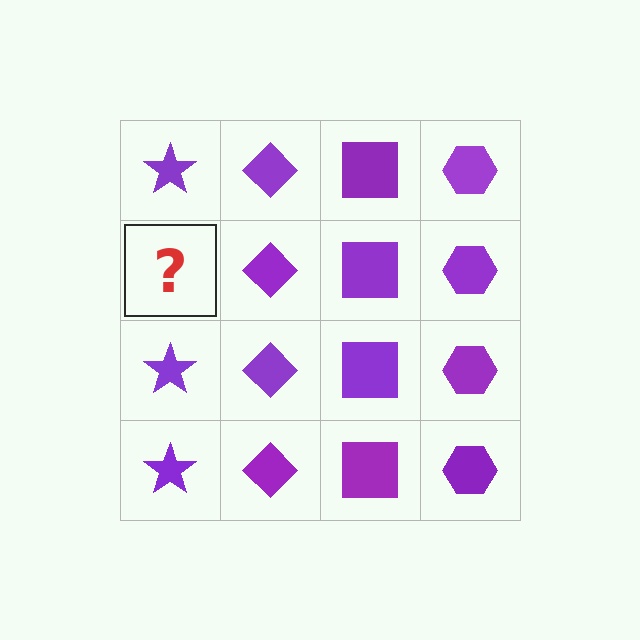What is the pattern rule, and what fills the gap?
The rule is that each column has a consistent shape. The gap should be filled with a purple star.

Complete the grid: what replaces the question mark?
The question mark should be replaced with a purple star.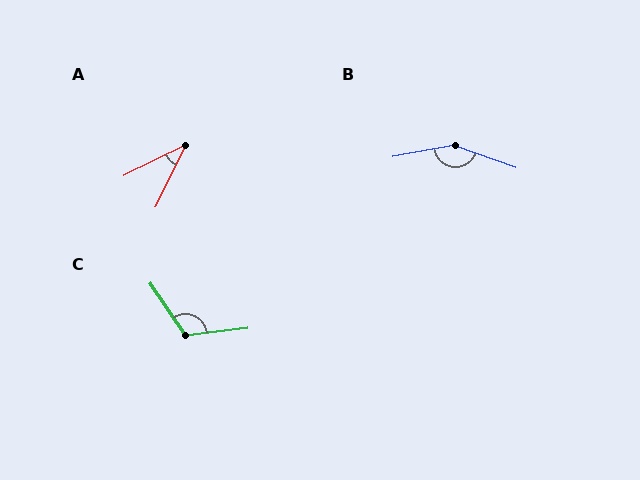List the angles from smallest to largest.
A (37°), C (117°), B (150°).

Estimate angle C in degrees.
Approximately 117 degrees.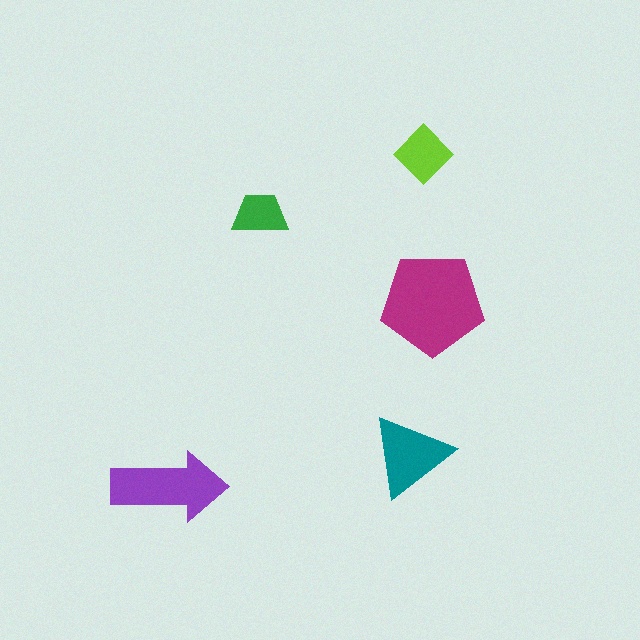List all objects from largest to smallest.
The magenta pentagon, the purple arrow, the teal triangle, the lime diamond, the green trapezoid.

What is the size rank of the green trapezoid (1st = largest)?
5th.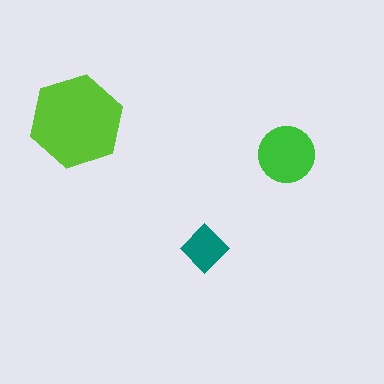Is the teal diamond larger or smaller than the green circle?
Smaller.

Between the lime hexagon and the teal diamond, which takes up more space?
The lime hexagon.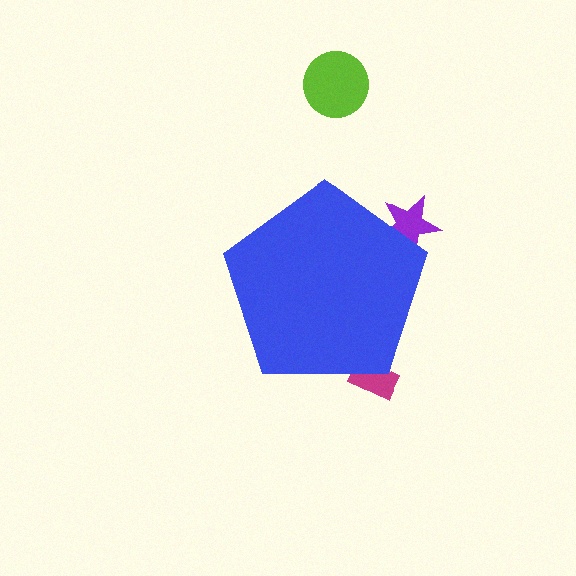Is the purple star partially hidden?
Yes, the purple star is partially hidden behind the blue pentagon.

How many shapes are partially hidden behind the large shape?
2 shapes are partially hidden.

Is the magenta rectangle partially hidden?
Yes, the magenta rectangle is partially hidden behind the blue pentagon.